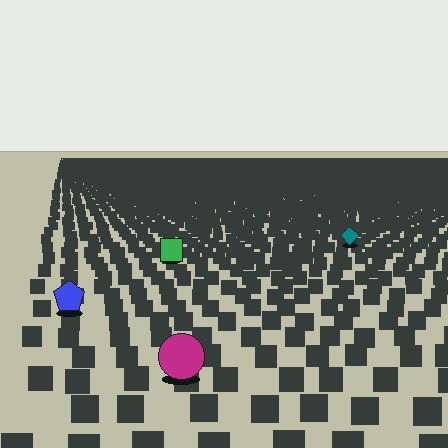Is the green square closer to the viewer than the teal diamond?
Yes. The green square is closer — you can tell from the texture gradient: the ground texture is coarser near it.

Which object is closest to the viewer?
The magenta circle is closest. The texture marks near it are larger and more spread out.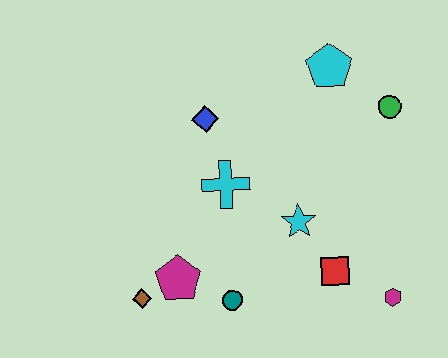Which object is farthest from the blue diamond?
The magenta hexagon is farthest from the blue diamond.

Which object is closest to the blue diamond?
The cyan cross is closest to the blue diamond.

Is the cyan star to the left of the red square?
Yes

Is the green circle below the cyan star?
No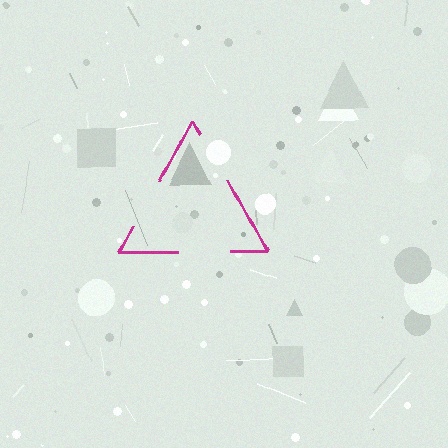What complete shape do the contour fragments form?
The contour fragments form a triangle.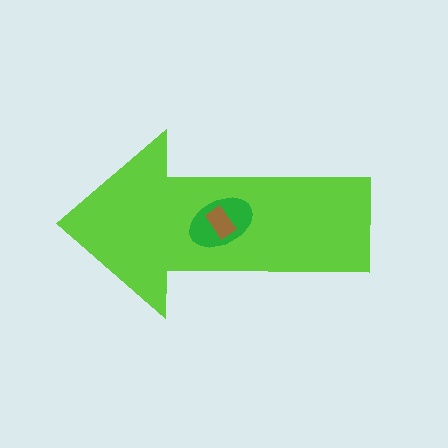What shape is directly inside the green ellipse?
The brown rectangle.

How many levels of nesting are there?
3.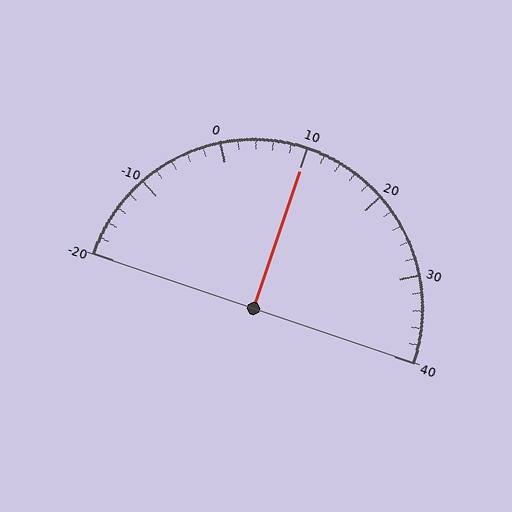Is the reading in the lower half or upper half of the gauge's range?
The reading is in the upper half of the range (-20 to 40).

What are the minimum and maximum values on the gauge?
The gauge ranges from -20 to 40.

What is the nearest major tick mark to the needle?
The nearest major tick mark is 10.